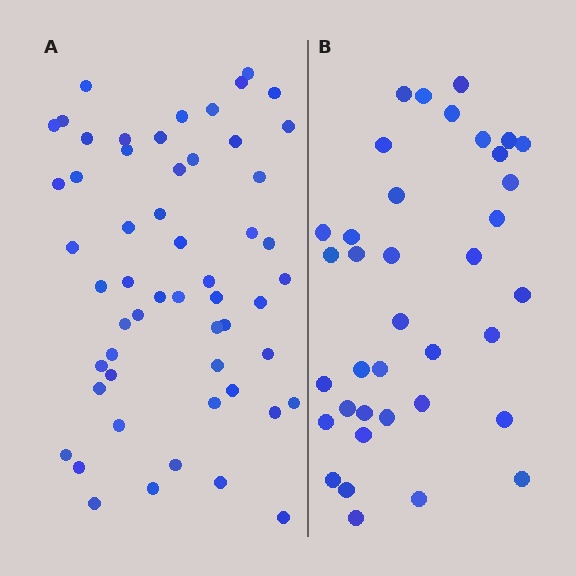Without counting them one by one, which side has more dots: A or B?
Region A (the left region) has more dots.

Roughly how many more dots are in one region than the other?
Region A has approximately 20 more dots than region B.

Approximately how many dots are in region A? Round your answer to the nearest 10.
About 60 dots. (The exact count is 55, which rounds to 60.)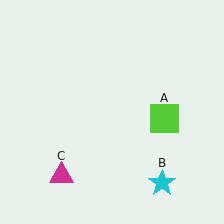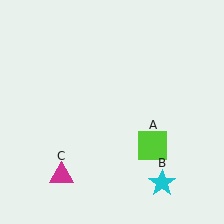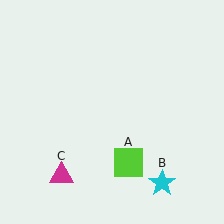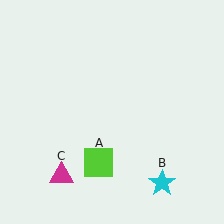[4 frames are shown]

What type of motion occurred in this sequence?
The lime square (object A) rotated clockwise around the center of the scene.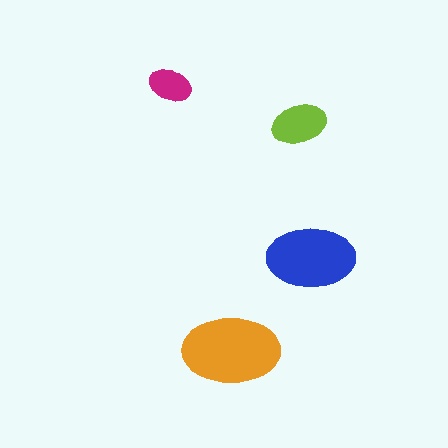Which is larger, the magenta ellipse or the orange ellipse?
The orange one.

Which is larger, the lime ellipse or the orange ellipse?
The orange one.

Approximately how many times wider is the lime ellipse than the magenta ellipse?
About 1.5 times wider.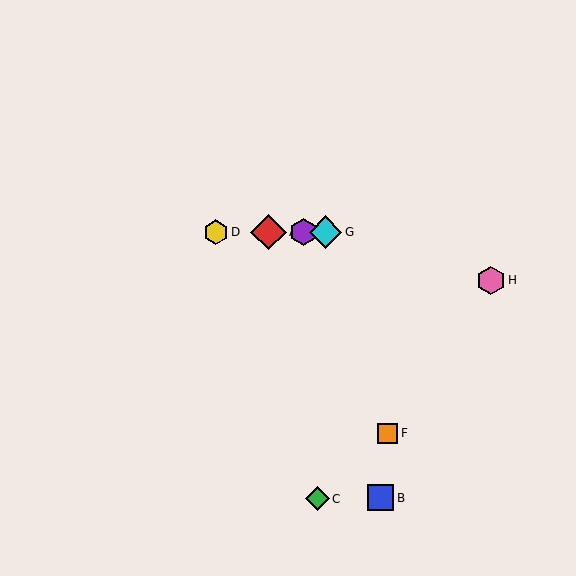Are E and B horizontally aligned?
No, E is at y≈232 and B is at y≈498.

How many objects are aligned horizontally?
4 objects (A, D, E, G) are aligned horizontally.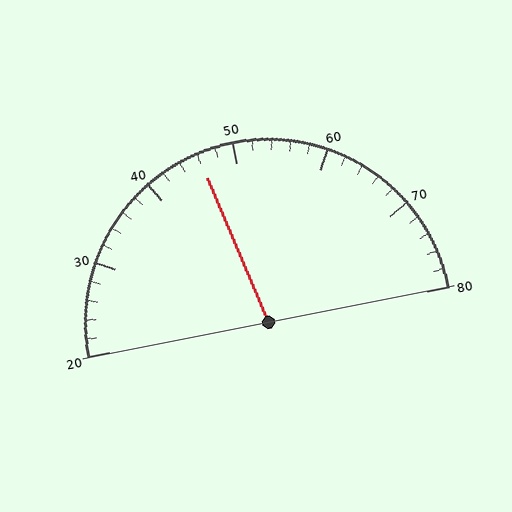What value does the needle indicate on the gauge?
The needle indicates approximately 46.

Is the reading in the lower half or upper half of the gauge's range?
The reading is in the lower half of the range (20 to 80).